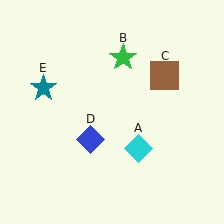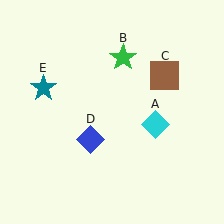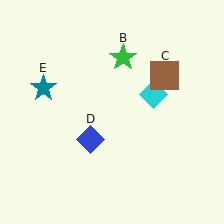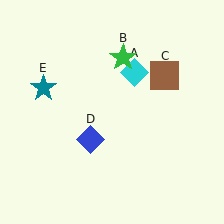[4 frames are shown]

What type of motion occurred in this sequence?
The cyan diamond (object A) rotated counterclockwise around the center of the scene.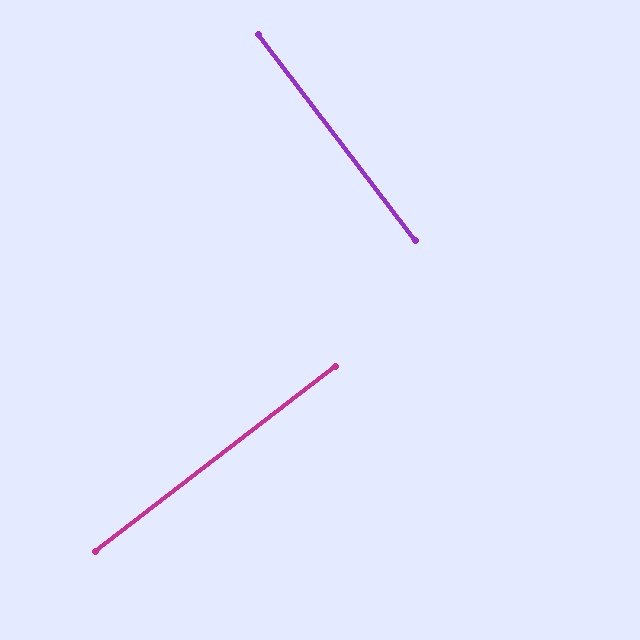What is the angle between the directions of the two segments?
Approximately 90 degrees.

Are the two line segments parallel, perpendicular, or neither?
Perpendicular — they meet at approximately 90°.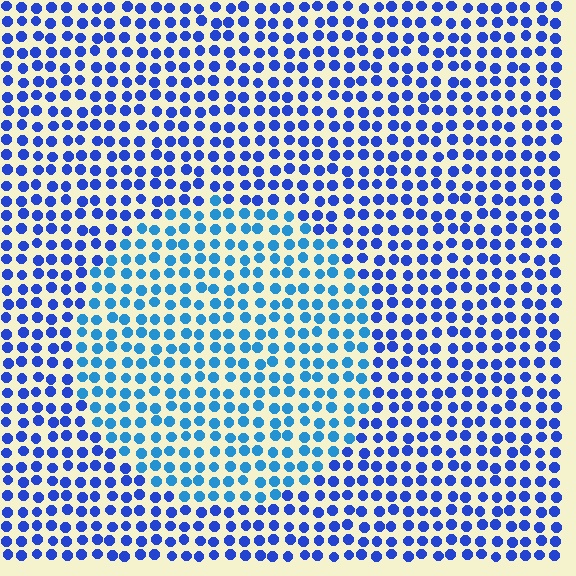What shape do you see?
I see a circle.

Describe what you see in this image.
The image is filled with small blue elements in a uniform arrangement. A circle-shaped region is visible where the elements are tinted to a slightly different hue, forming a subtle color boundary.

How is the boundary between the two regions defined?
The boundary is defined purely by a slight shift in hue (about 28 degrees). Spacing, size, and orientation are identical on both sides.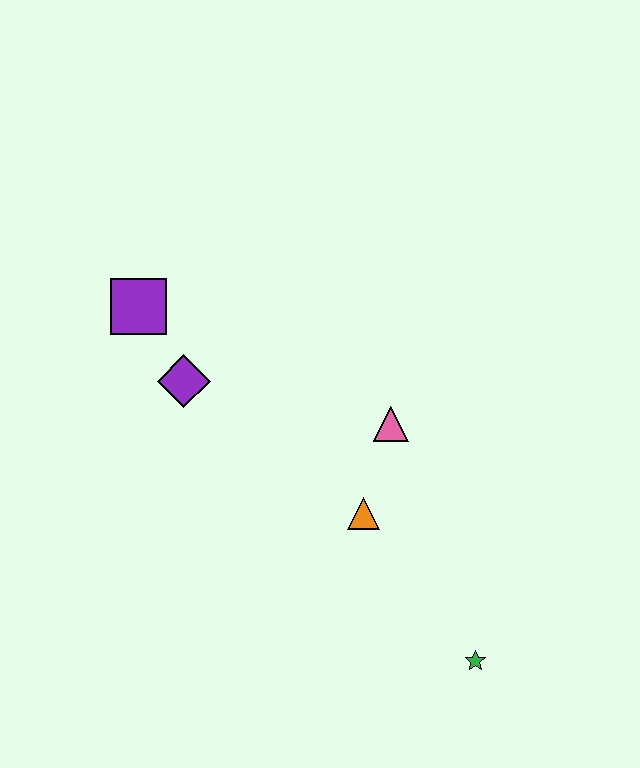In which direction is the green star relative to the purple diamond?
The green star is to the right of the purple diamond.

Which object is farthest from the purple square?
The green star is farthest from the purple square.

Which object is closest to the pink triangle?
The orange triangle is closest to the pink triangle.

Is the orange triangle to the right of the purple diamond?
Yes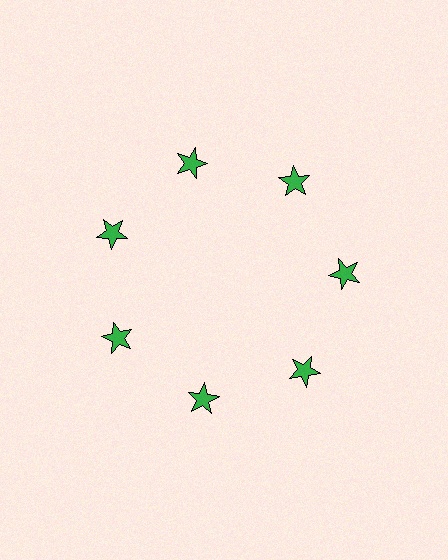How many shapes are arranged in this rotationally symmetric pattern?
There are 7 shapes, arranged in 7 groups of 1.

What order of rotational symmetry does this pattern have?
This pattern has 7-fold rotational symmetry.